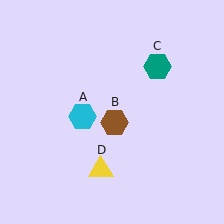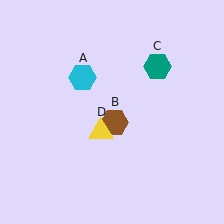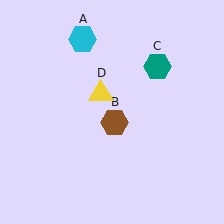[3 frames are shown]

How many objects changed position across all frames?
2 objects changed position: cyan hexagon (object A), yellow triangle (object D).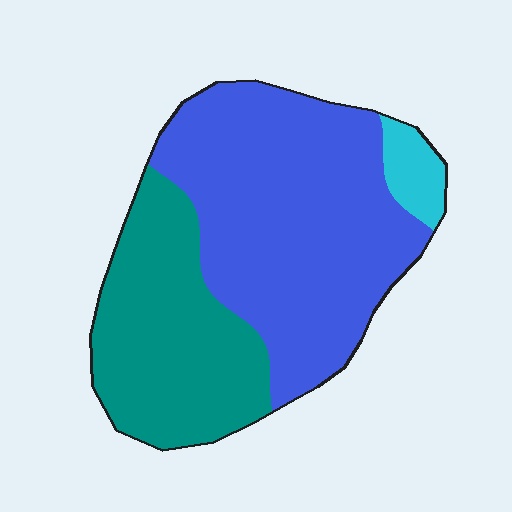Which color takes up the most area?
Blue, at roughly 60%.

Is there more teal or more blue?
Blue.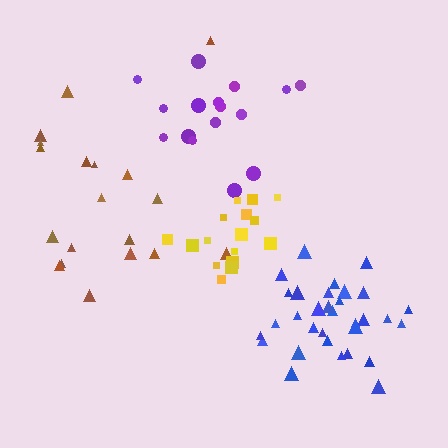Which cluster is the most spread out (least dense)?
Brown.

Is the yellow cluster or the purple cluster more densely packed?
Yellow.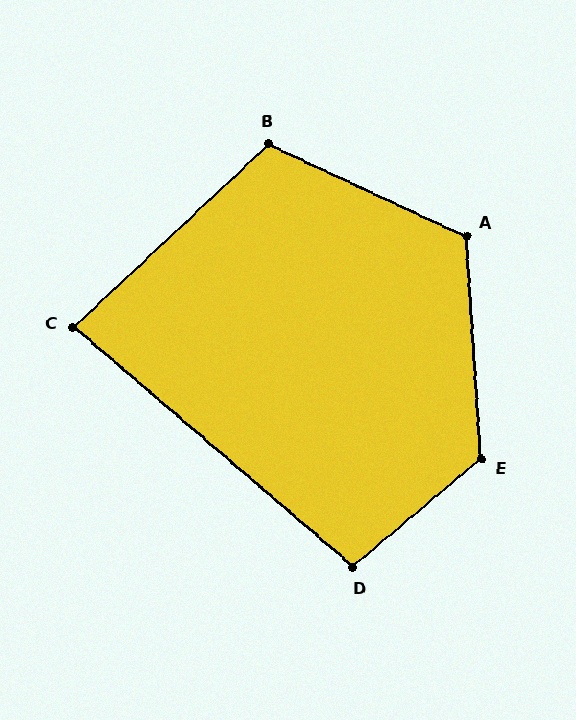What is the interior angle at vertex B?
Approximately 112 degrees (obtuse).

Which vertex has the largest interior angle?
E, at approximately 126 degrees.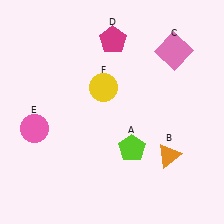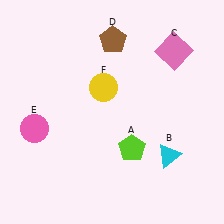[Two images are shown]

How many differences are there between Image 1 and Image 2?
There are 2 differences between the two images.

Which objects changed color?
B changed from orange to cyan. D changed from magenta to brown.